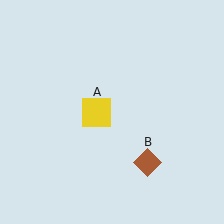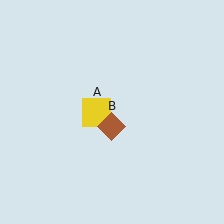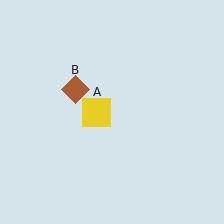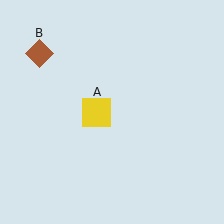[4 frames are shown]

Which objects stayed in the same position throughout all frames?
Yellow square (object A) remained stationary.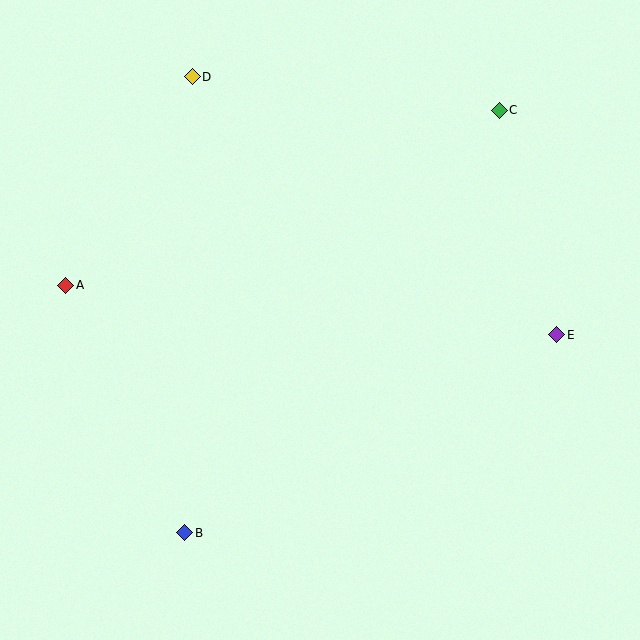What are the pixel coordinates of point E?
Point E is at (557, 335).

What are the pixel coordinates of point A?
Point A is at (66, 285).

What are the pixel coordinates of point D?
Point D is at (192, 77).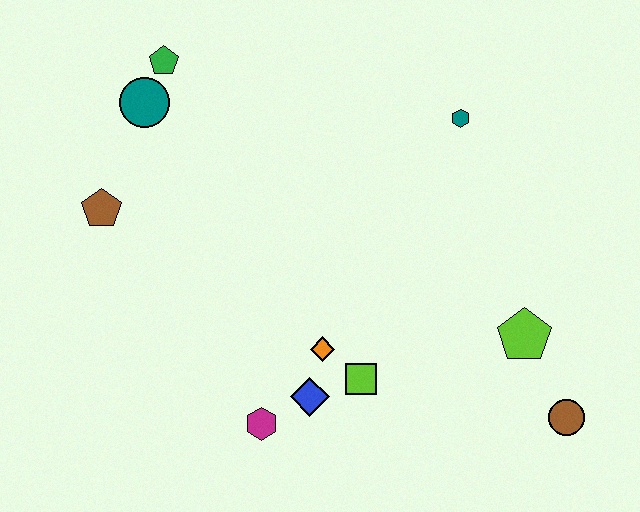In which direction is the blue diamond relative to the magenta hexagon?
The blue diamond is to the right of the magenta hexagon.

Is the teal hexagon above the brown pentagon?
Yes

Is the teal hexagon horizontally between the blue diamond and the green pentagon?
No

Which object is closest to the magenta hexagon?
The blue diamond is closest to the magenta hexagon.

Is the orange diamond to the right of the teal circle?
Yes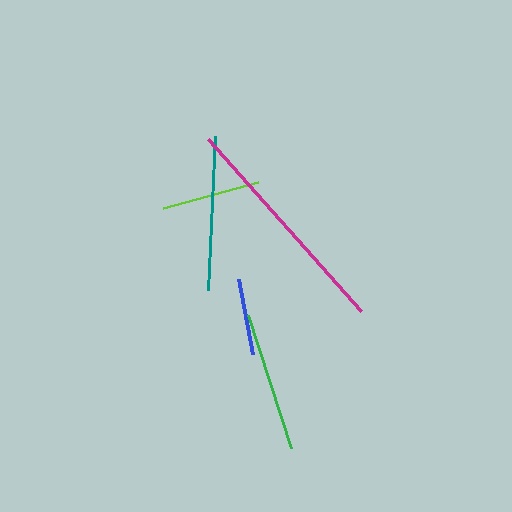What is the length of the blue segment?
The blue segment is approximately 77 pixels long.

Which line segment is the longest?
The magenta line is the longest at approximately 231 pixels.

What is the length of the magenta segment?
The magenta segment is approximately 231 pixels long.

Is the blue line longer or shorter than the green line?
The green line is longer than the blue line.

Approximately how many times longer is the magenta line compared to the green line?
The magenta line is approximately 1.7 times the length of the green line.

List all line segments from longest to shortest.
From longest to shortest: magenta, teal, green, lime, blue.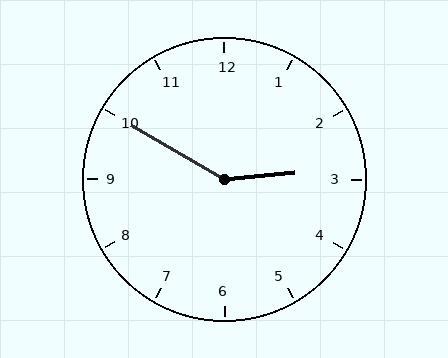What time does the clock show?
2:50.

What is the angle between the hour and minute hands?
Approximately 145 degrees.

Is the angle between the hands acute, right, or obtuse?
It is obtuse.